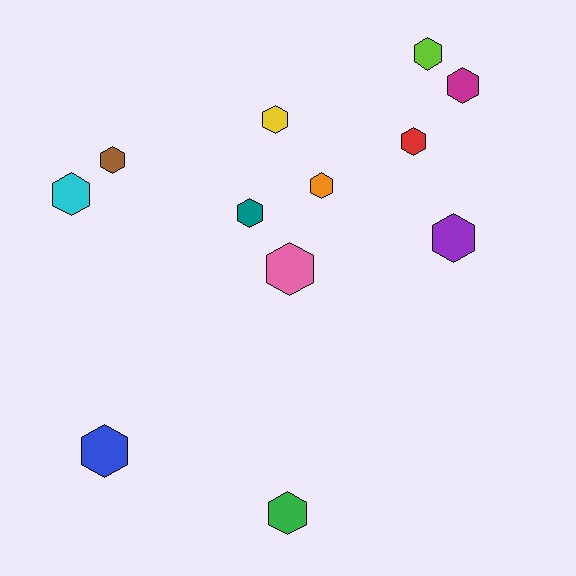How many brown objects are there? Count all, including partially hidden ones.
There is 1 brown object.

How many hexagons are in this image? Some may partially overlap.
There are 12 hexagons.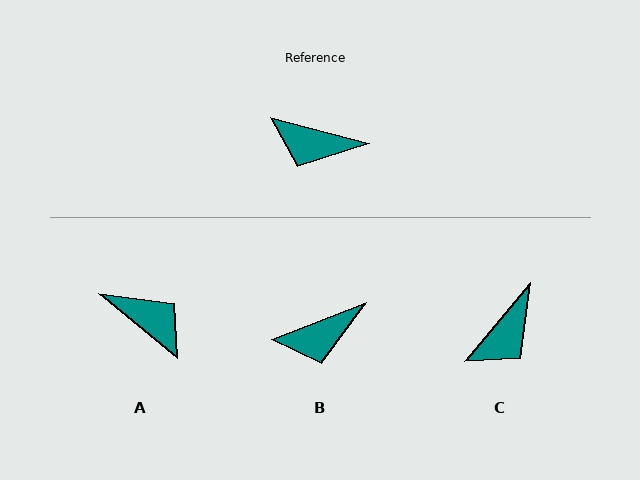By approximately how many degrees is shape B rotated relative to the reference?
Approximately 36 degrees counter-clockwise.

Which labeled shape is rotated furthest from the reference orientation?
A, about 155 degrees away.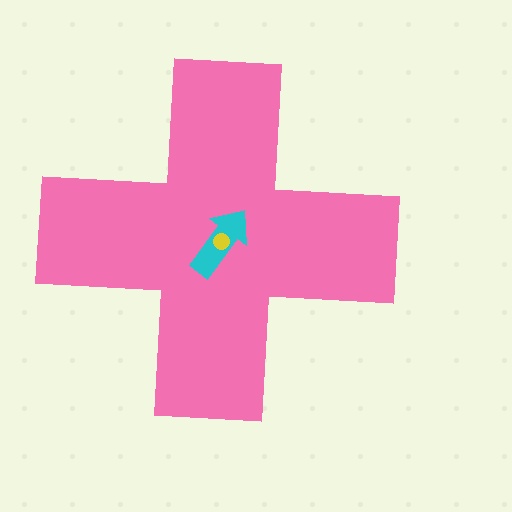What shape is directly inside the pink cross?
The cyan arrow.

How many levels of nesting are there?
3.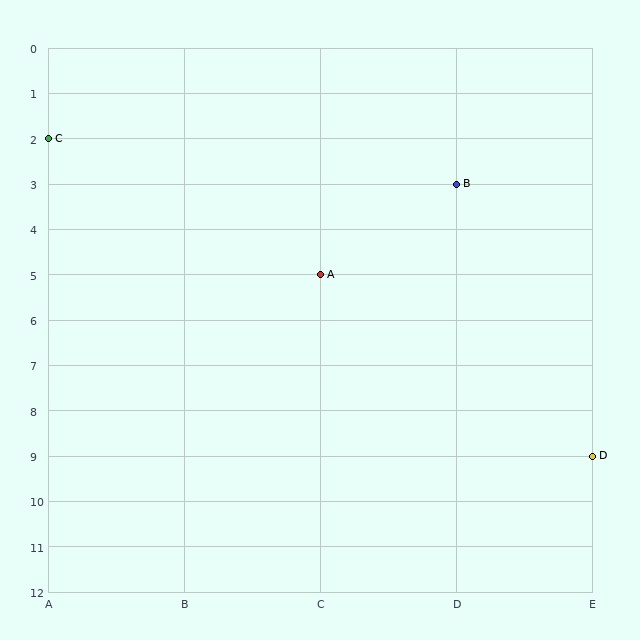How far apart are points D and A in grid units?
Points D and A are 2 columns and 4 rows apart (about 4.5 grid units diagonally).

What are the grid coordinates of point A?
Point A is at grid coordinates (C, 5).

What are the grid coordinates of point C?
Point C is at grid coordinates (A, 2).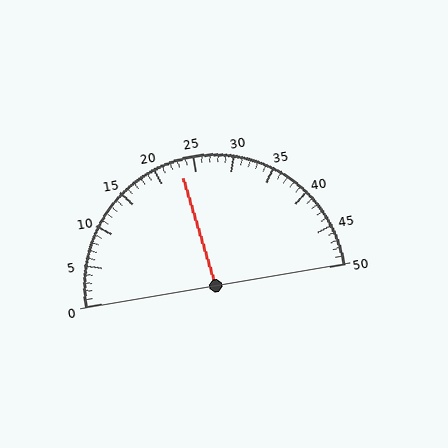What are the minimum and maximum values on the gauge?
The gauge ranges from 0 to 50.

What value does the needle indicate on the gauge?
The needle indicates approximately 23.